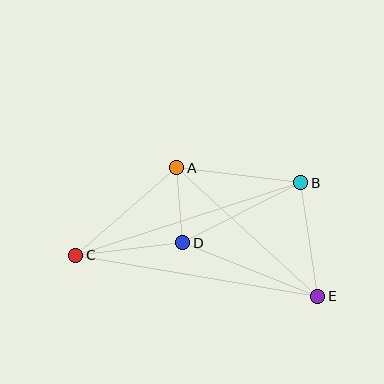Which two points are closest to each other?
Points A and D are closest to each other.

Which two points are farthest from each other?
Points C and E are farthest from each other.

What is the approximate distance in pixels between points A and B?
The distance between A and B is approximately 125 pixels.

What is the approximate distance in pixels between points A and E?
The distance between A and E is approximately 191 pixels.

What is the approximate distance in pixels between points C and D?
The distance between C and D is approximately 107 pixels.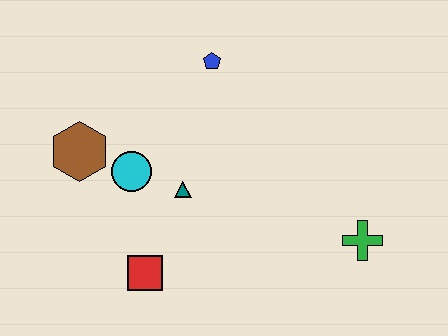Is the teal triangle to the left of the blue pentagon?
Yes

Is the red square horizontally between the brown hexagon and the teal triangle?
Yes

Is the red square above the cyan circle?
No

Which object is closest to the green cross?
The teal triangle is closest to the green cross.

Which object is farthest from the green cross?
The brown hexagon is farthest from the green cross.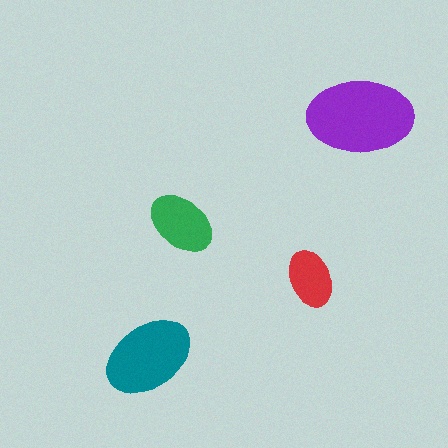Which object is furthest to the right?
The purple ellipse is rightmost.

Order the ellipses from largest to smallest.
the purple one, the teal one, the green one, the red one.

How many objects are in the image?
There are 4 objects in the image.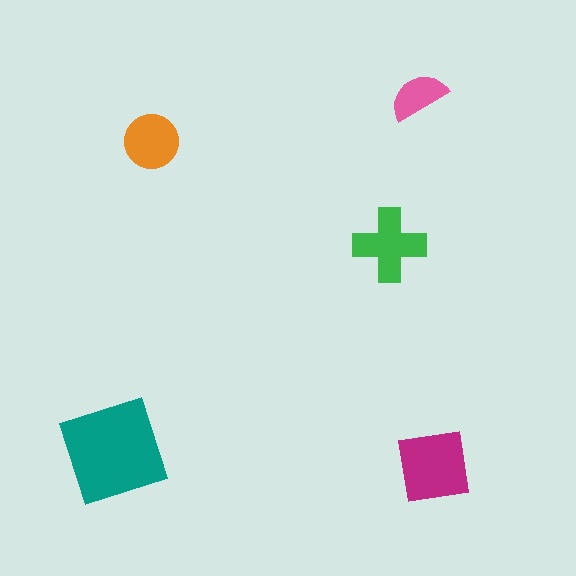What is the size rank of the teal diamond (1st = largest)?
1st.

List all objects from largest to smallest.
The teal diamond, the magenta square, the green cross, the orange circle, the pink semicircle.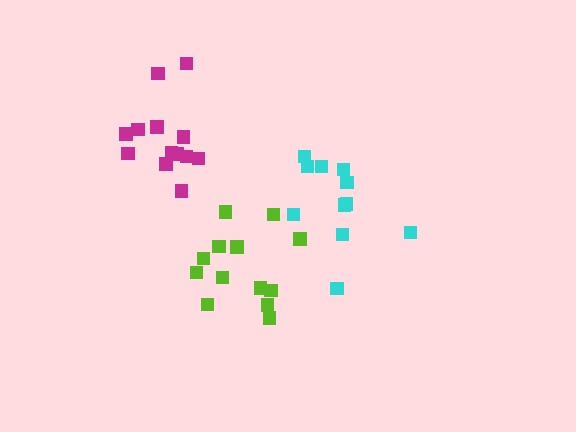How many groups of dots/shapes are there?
There are 3 groups.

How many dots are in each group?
Group 1: 11 dots, Group 2: 13 dots, Group 3: 13 dots (37 total).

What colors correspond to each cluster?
The clusters are colored: cyan, lime, magenta.